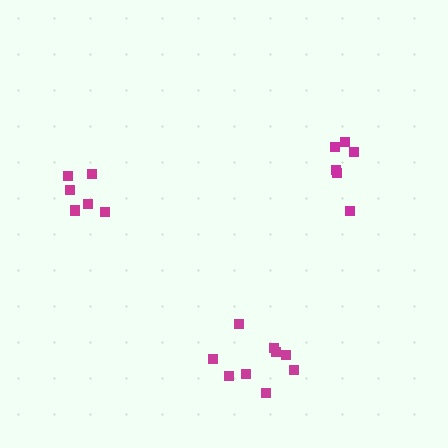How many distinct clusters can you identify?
There are 3 distinct clusters.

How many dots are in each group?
Group 1: 7 dots, Group 2: 6 dots, Group 3: 9 dots (22 total).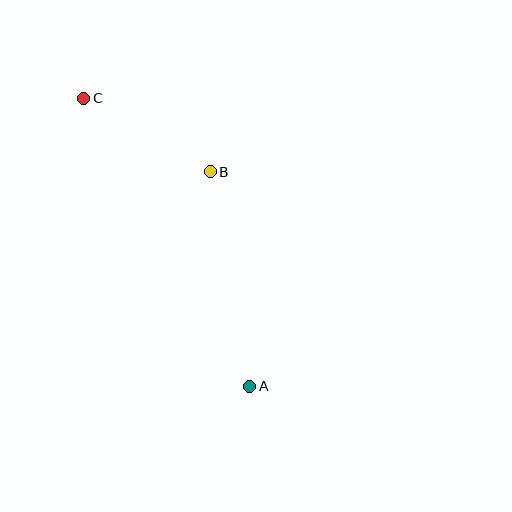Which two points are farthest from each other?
Points A and C are farthest from each other.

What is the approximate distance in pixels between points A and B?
The distance between A and B is approximately 218 pixels.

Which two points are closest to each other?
Points B and C are closest to each other.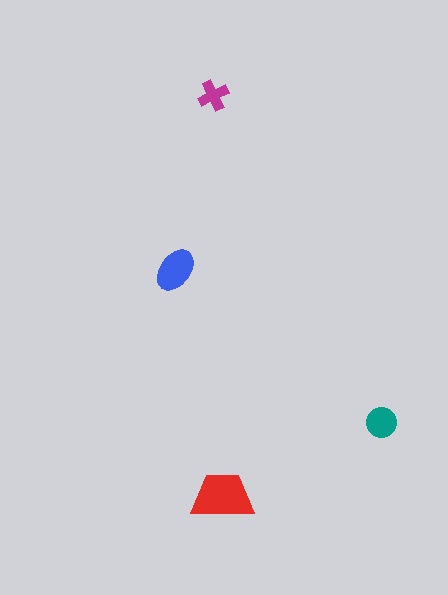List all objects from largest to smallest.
The red trapezoid, the blue ellipse, the teal circle, the magenta cross.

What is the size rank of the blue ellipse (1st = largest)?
2nd.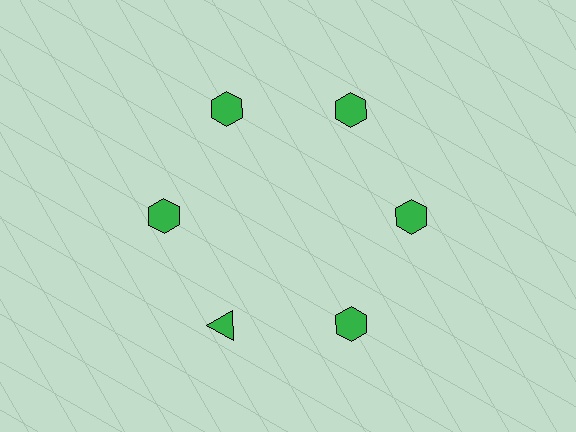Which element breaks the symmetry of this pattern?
The green triangle at roughly the 7 o'clock position breaks the symmetry. All other shapes are green hexagons.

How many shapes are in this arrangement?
There are 6 shapes arranged in a ring pattern.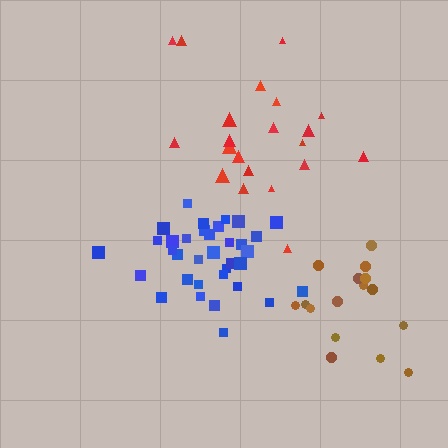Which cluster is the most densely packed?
Blue.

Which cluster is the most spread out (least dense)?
Red.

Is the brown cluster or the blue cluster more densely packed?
Blue.